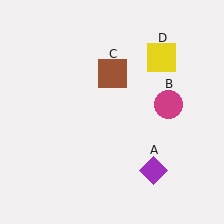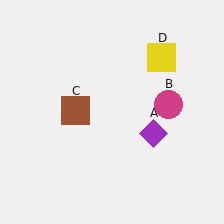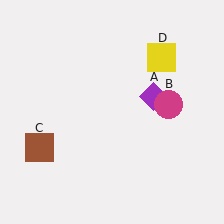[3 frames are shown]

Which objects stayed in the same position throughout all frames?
Magenta circle (object B) and yellow square (object D) remained stationary.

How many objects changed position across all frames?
2 objects changed position: purple diamond (object A), brown square (object C).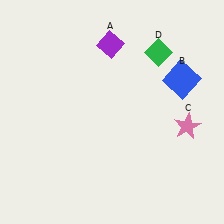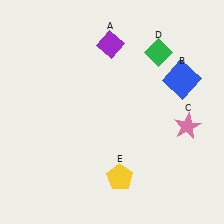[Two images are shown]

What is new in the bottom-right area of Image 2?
A yellow pentagon (E) was added in the bottom-right area of Image 2.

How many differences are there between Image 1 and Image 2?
There is 1 difference between the two images.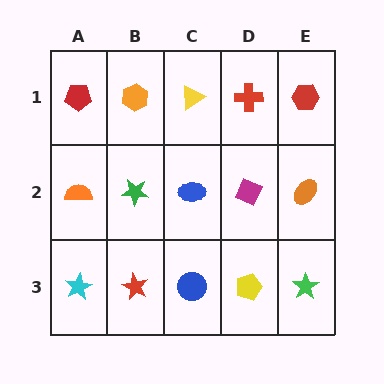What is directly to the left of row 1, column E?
A red cross.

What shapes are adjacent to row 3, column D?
A magenta diamond (row 2, column D), a blue circle (row 3, column C), a green star (row 3, column E).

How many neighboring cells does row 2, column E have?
3.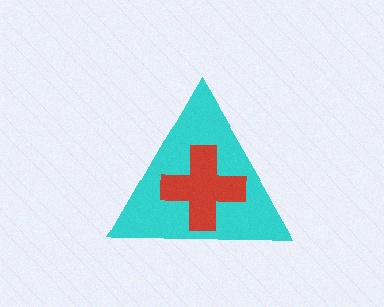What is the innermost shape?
The red cross.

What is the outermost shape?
The cyan triangle.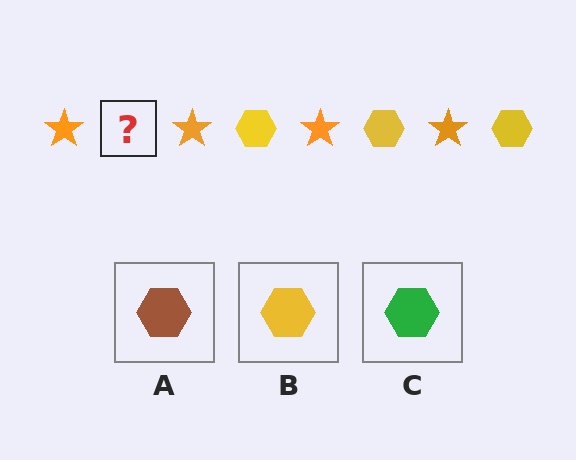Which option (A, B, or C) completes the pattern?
B.